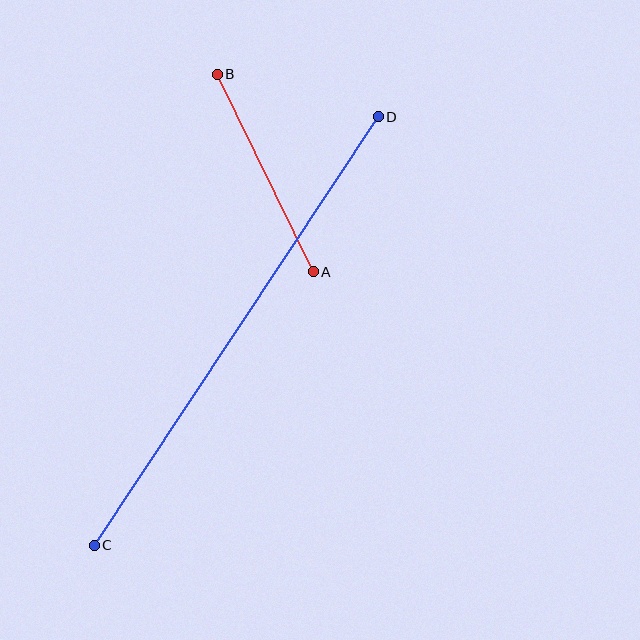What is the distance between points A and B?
The distance is approximately 220 pixels.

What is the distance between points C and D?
The distance is approximately 514 pixels.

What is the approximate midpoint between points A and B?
The midpoint is at approximately (265, 173) pixels.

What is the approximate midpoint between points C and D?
The midpoint is at approximately (236, 331) pixels.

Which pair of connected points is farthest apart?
Points C and D are farthest apart.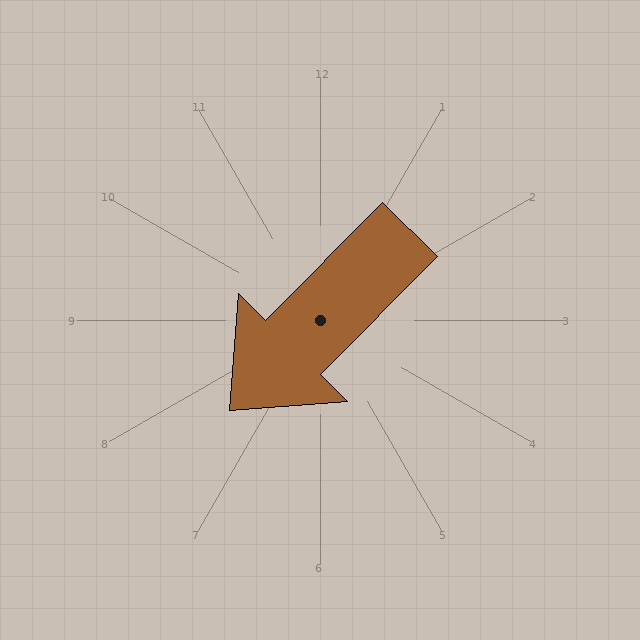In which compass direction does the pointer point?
Southwest.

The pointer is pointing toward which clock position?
Roughly 7 o'clock.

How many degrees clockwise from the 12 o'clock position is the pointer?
Approximately 225 degrees.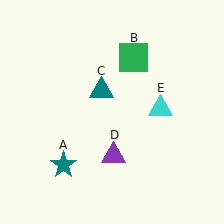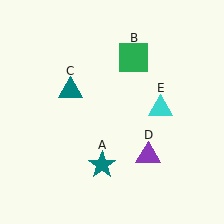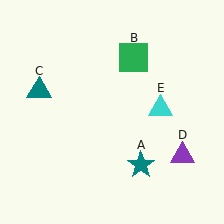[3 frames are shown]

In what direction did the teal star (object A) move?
The teal star (object A) moved right.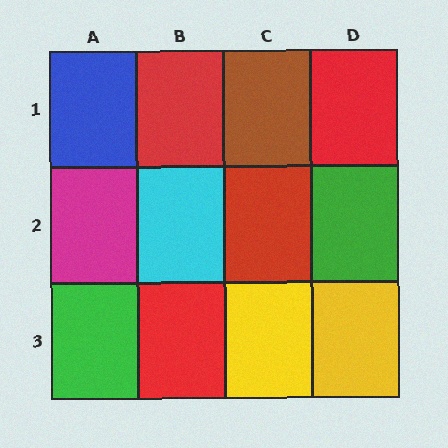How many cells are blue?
1 cell is blue.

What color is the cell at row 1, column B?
Red.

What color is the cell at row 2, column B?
Cyan.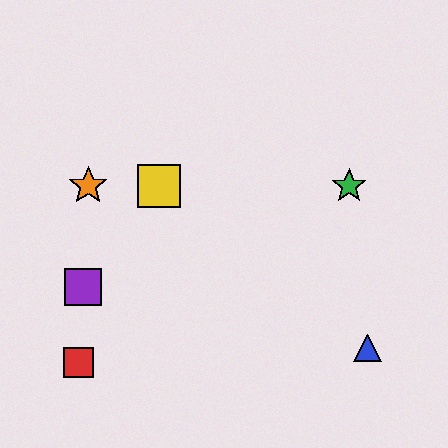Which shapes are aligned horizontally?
The green star, the yellow square, the orange star are aligned horizontally.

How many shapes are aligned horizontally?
3 shapes (the green star, the yellow square, the orange star) are aligned horizontally.